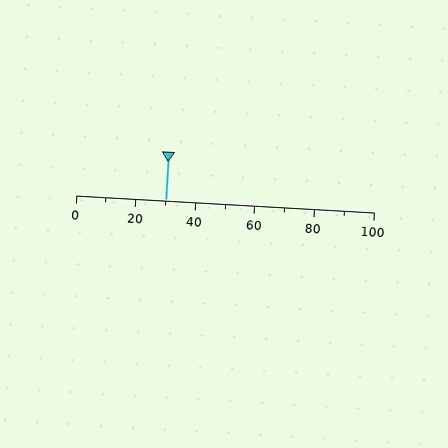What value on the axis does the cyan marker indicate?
The marker indicates approximately 30.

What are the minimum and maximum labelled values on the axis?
The axis runs from 0 to 100.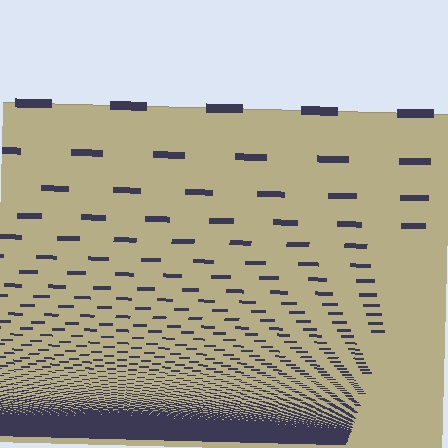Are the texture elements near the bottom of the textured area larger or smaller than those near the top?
Smaller. The gradient is inverted — elements near the bottom are smaller and denser.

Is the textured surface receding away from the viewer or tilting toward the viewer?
The surface appears to tilt toward the viewer. Texture elements get larger and sparser toward the top.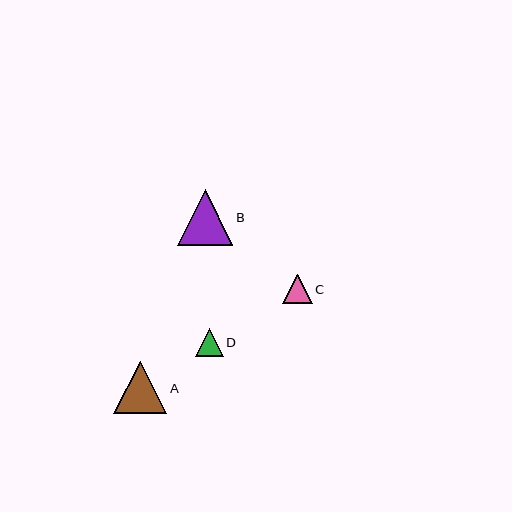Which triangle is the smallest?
Triangle D is the smallest with a size of approximately 28 pixels.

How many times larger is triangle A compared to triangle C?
Triangle A is approximately 1.8 times the size of triangle C.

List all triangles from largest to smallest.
From largest to smallest: B, A, C, D.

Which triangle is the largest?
Triangle B is the largest with a size of approximately 56 pixels.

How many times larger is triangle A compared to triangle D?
Triangle A is approximately 1.9 times the size of triangle D.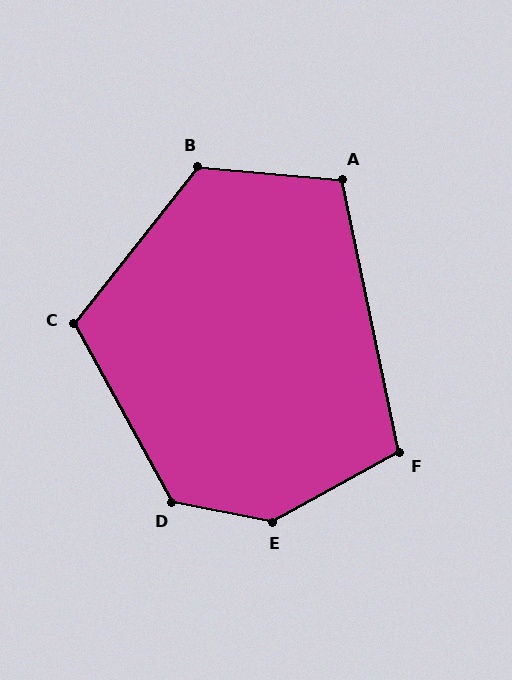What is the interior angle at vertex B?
Approximately 123 degrees (obtuse).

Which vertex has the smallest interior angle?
A, at approximately 107 degrees.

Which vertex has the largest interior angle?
E, at approximately 140 degrees.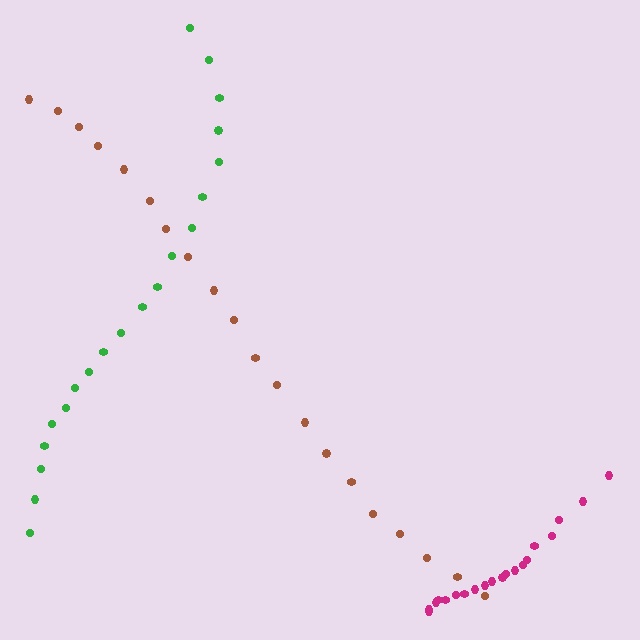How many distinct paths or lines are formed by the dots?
There are 3 distinct paths.